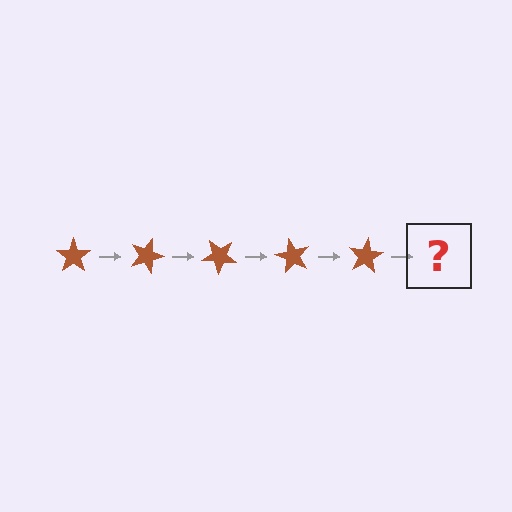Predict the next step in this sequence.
The next step is a brown star rotated 100 degrees.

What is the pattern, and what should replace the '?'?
The pattern is that the star rotates 20 degrees each step. The '?' should be a brown star rotated 100 degrees.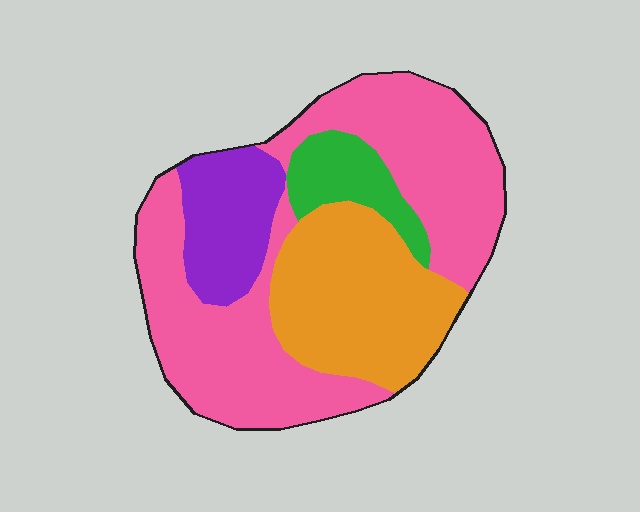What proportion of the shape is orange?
Orange takes up about one quarter (1/4) of the shape.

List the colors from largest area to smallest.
From largest to smallest: pink, orange, purple, green.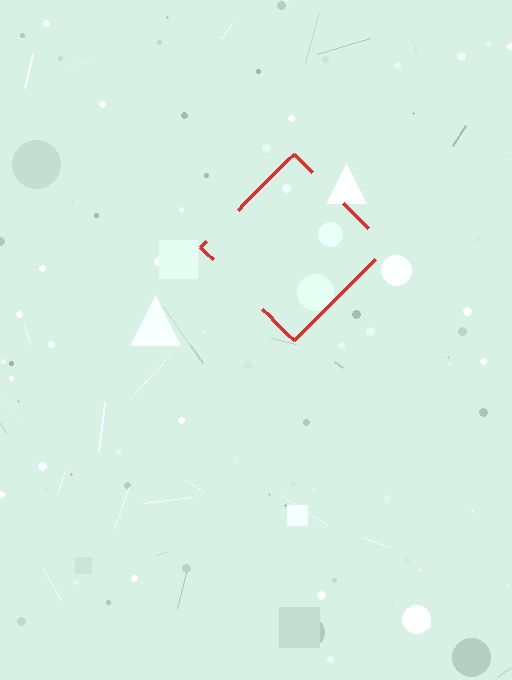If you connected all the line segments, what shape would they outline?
They would outline a diamond.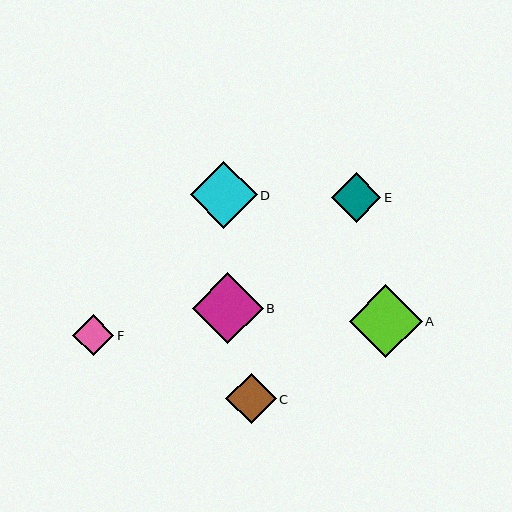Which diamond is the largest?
Diamond A is the largest with a size of approximately 73 pixels.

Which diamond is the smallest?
Diamond F is the smallest with a size of approximately 41 pixels.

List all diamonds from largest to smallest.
From largest to smallest: A, B, D, C, E, F.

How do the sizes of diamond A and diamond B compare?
Diamond A and diamond B are approximately the same size.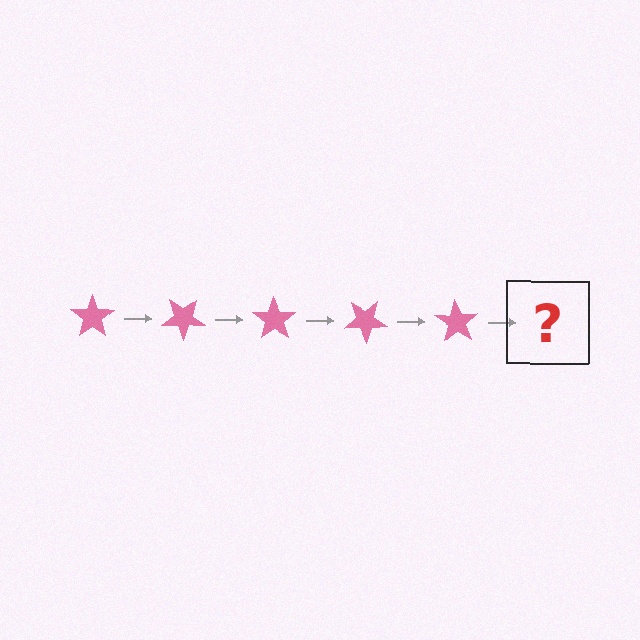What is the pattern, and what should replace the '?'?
The pattern is that the star rotates 35 degrees each step. The '?' should be a pink star rotated 175 degrees.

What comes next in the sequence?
The next element should be a pink star rotated 175 degrees.